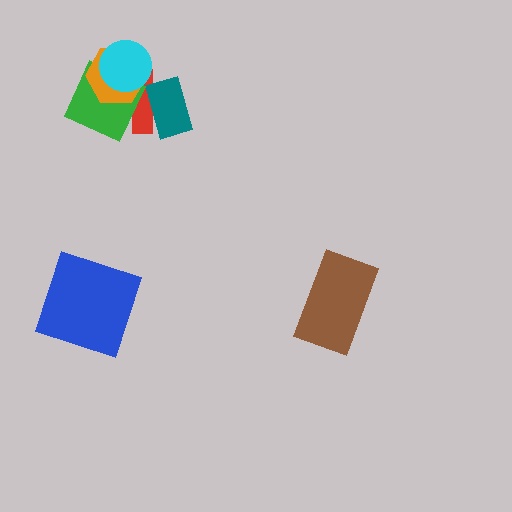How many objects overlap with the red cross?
4 objects overlap with the red cross.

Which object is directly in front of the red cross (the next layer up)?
The teal rectangle is directly in front of the red cross.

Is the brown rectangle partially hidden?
No, no other shape covers it.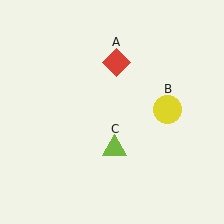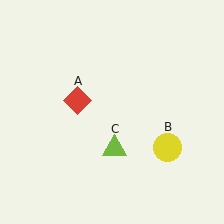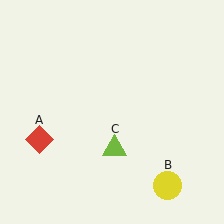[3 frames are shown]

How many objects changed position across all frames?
2 objects changed position: red diamond (object A), yellow circle (object B).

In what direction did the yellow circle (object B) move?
The yellow circle (object B) moved down.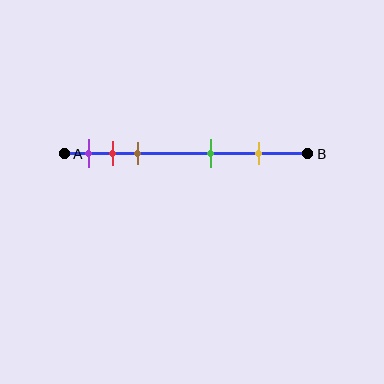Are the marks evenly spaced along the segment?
No, the marks are not evenly spaced.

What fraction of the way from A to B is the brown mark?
The brown mark is approximately 30% (0.3) of the way from A to B.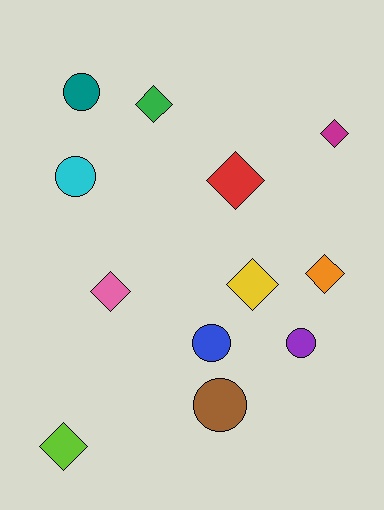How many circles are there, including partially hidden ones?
There are 5 circles.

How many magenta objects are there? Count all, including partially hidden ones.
There is 1 magenta object.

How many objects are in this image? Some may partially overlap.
There are 12 objects.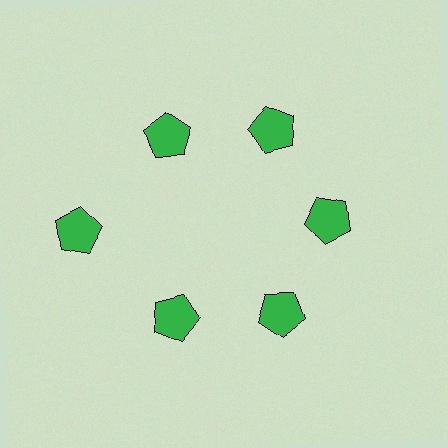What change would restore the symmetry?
The symmetry would be restored by moving it inward, back onto the ring so that all 6 pentagons sit at equal angles and equal distance from the center.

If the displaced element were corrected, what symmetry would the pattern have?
It would have 6-fold rotational symmetry — the pattern would map onto itself every 60 degrees.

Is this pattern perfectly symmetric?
No. The 6 green pentagons are arranged in a ring, but one element near the 9 o'clock position is pushed outward from the center, breaking the 6-fold rotational symmetry.